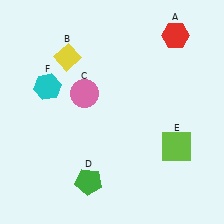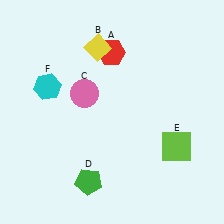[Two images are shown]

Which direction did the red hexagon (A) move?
The red hexagon (A) moved left.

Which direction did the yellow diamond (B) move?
The yellow diamond (B) moved right.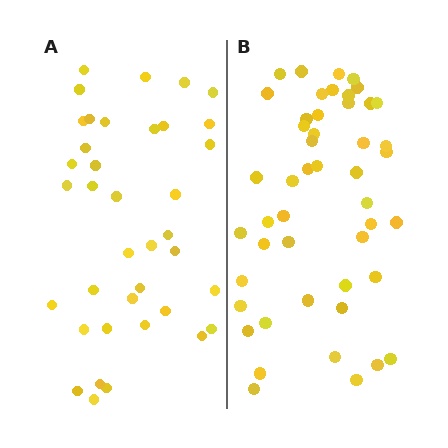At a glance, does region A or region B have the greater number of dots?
Region B (the right region) has more dots.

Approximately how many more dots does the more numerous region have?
Region B has roughly 10 or so more dots than region A.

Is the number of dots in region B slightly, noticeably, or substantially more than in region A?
Region B has noticeably more, but not dramatically so. The ratio is roughly 1.3 to 1.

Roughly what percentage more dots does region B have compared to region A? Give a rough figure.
About 25% more.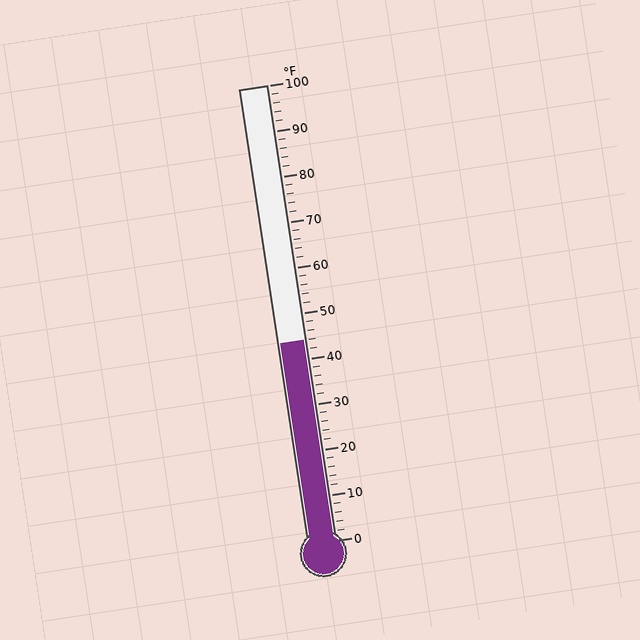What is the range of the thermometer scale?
The thermometer scale ranges from 0°F to 100°F.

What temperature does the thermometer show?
The thermometer shows approximately 44°F.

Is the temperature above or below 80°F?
The temperature is below 80°F.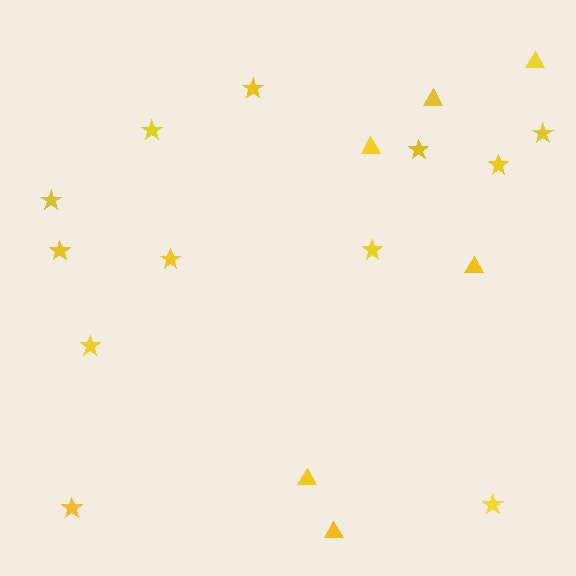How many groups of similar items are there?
There are 2 groups: one group of stars (12) and one group of triangles (6).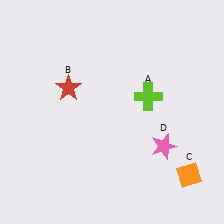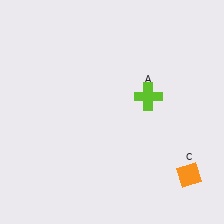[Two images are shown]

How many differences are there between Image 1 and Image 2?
There are 2 differences between the two images.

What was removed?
The pink star (D), the red star (B) were removed in Image 2.